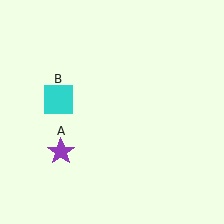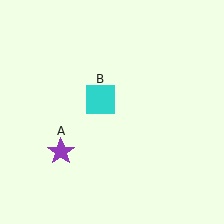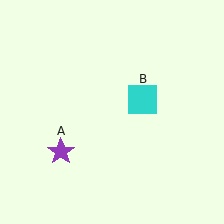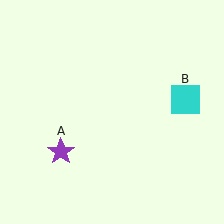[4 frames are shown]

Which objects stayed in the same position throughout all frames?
Purple star (object A) remained stationary.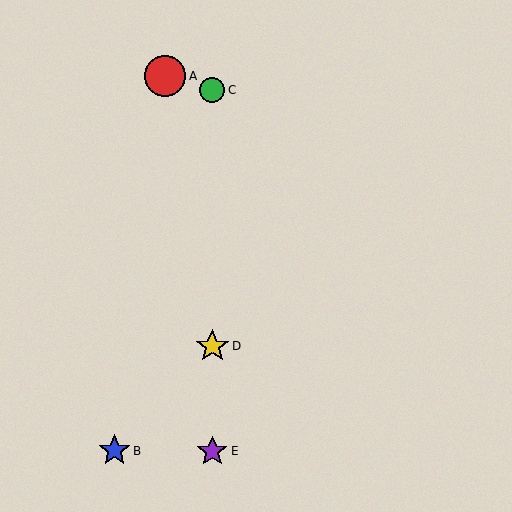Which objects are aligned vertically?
Objects C, D, E are aligned vertically.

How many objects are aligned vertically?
3 objects (C, D, E) are aligned vertically.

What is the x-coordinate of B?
Object B is at x≈114.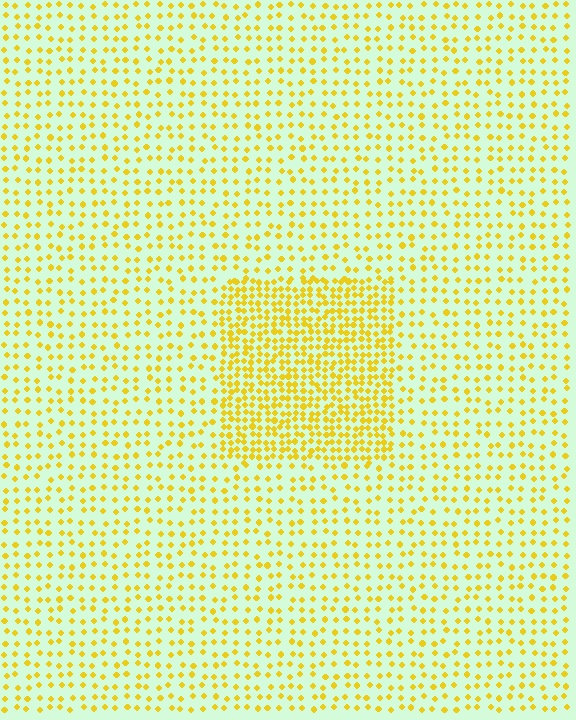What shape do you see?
I see a rectangle.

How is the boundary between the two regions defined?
The boundary is defined by a change in element density (approximately 2.3x ratio). All elements are the same color, size, and shape.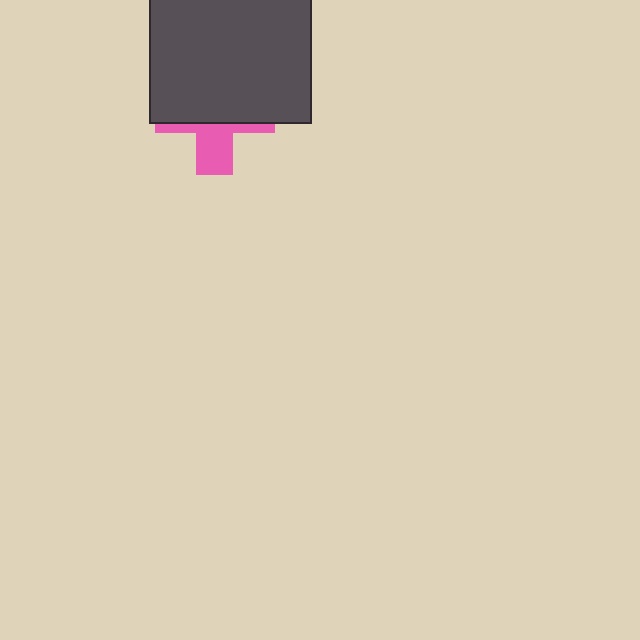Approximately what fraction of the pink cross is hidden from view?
Roughly 63% of the pink cross is hidden behind the dark gray rectangle.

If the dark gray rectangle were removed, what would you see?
You would see the complete pink cross.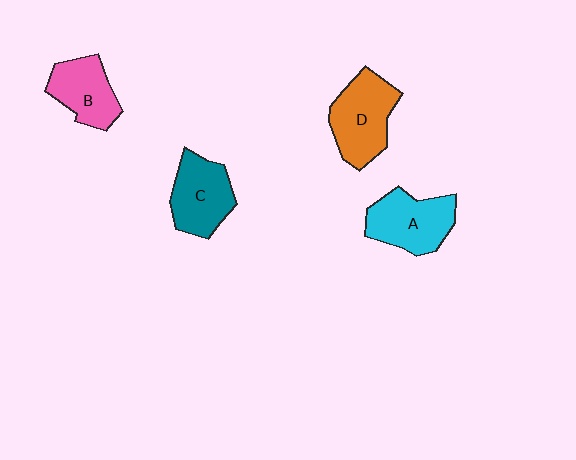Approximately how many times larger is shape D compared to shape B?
Approximately 1.3 times.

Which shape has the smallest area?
Shape B (pink).